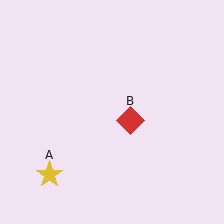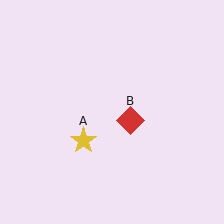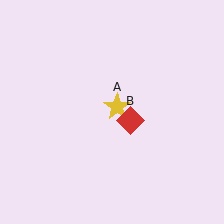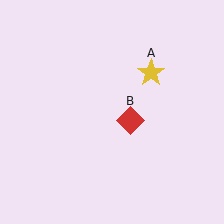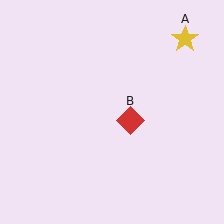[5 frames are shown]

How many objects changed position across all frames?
1 object changed position: yellow star (object A).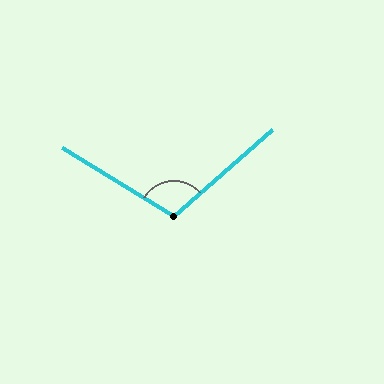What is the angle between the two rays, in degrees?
Approximately 107 degrees.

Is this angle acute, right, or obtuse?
It is obtuse.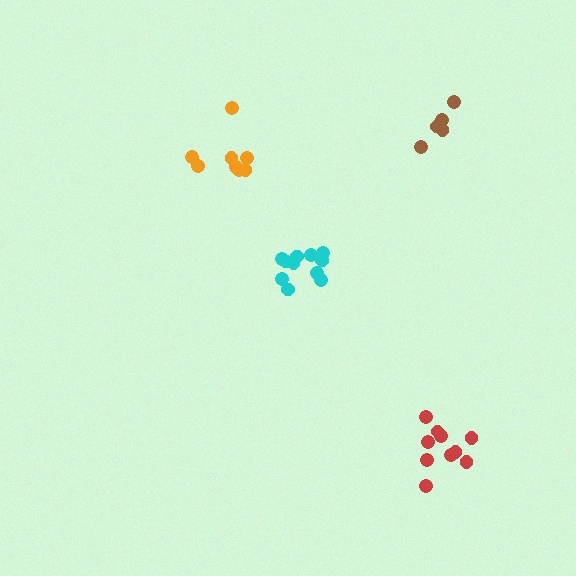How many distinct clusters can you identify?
There are 4 distinct clusters.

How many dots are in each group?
Group 1: 8 dots, Group 2: 10 dots, Group 3: 5 dots, Group 4: 11 dots (34 total).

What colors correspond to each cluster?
The clusters are colored: orange, red, brown, cyan.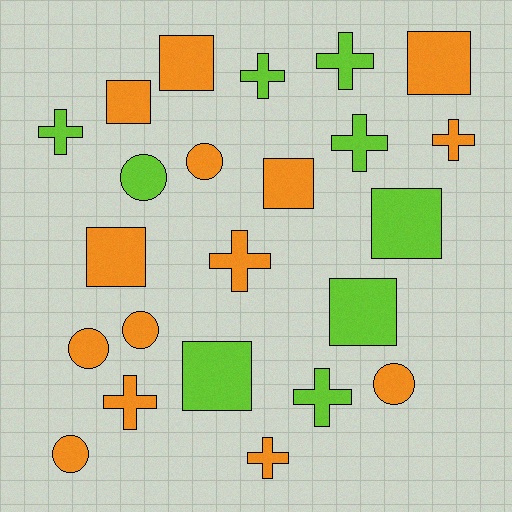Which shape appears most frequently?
Cross, with 9 objects.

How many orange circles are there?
There are 5 orange circles.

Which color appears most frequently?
Orange, with 14 objects.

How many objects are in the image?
There are 23 objects.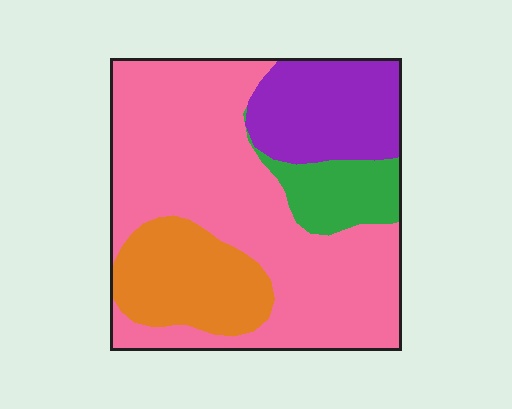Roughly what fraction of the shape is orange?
Orange takes up about one sixth (1/6) of the shape.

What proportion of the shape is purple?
Purple covers 17% of the shape.